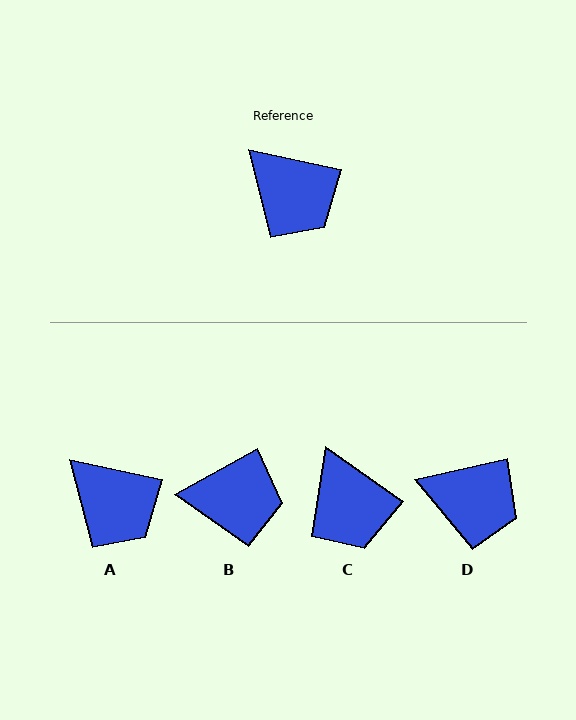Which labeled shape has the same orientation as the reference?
A.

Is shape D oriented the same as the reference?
No, it is off by about 25 degrees.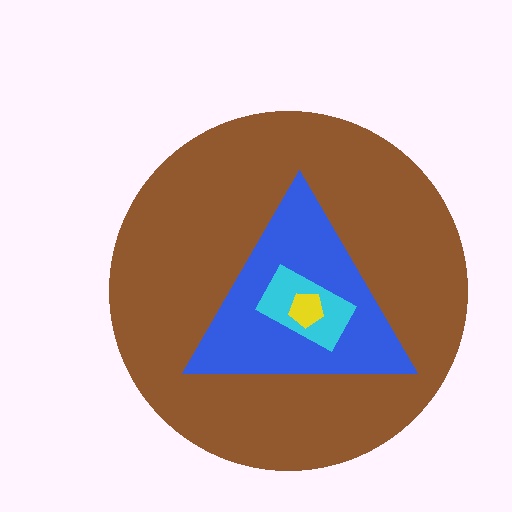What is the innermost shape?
The yellow pentagon.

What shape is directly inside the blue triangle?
The cyan rectangle.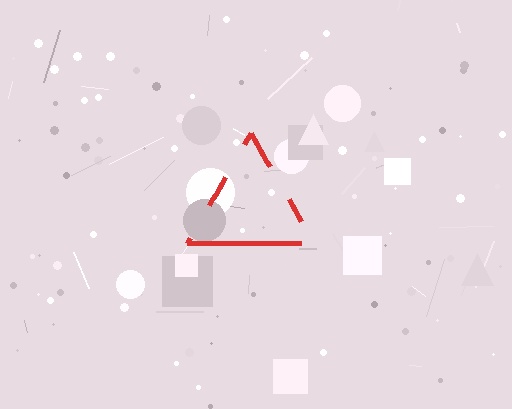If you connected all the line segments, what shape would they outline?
They would outline a triangle.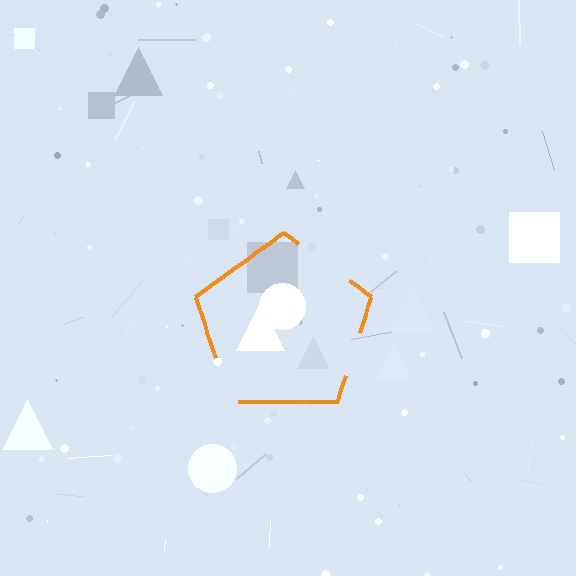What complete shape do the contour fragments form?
The contour fragments form a pentagon.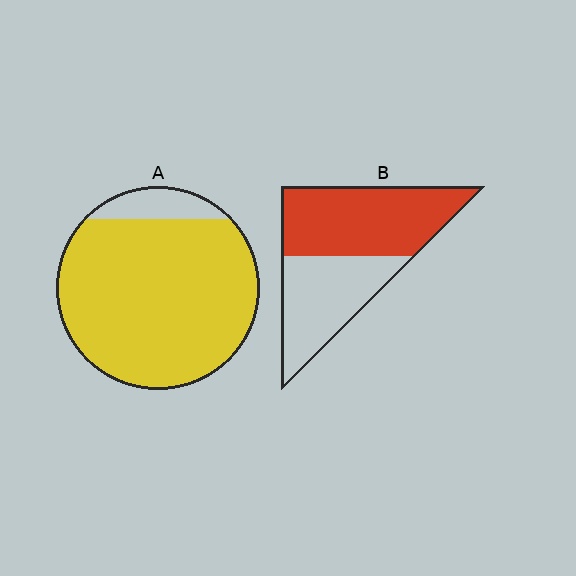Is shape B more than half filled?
Yes.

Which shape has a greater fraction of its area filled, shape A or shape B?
Shape A.